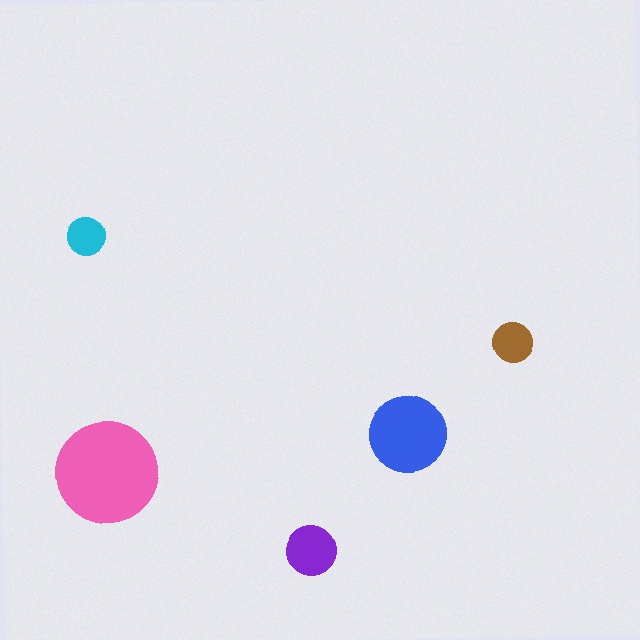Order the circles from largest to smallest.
the pink one, the blue one, the purple one, the brown one, the cyan one.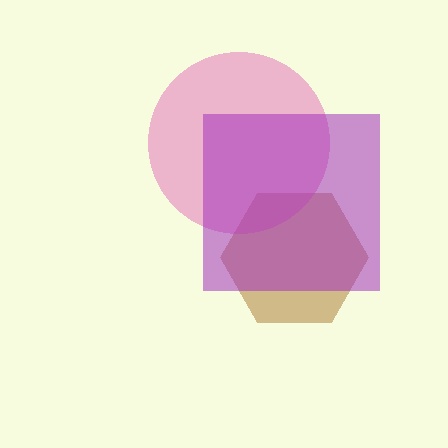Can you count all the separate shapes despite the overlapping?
Yes, there are 3 separate shapes.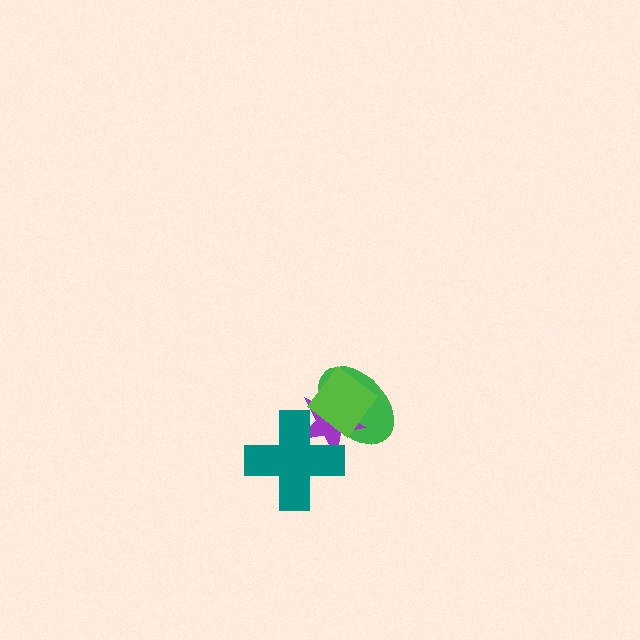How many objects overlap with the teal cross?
2 objects overlap with the teal cross.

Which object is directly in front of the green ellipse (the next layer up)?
The purple star is directly in front of the green ellipse.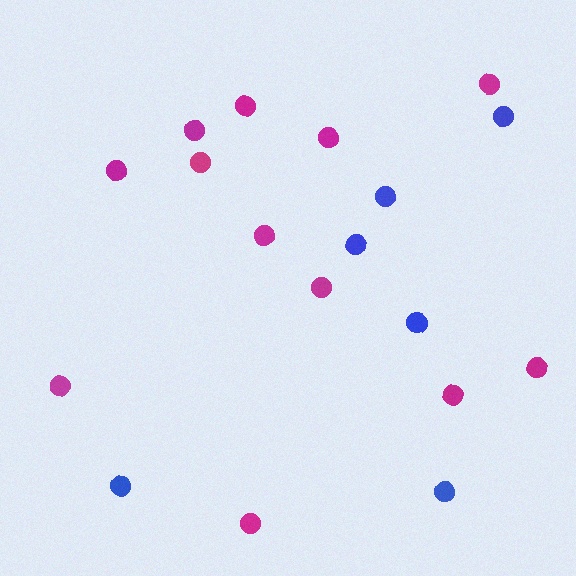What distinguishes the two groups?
There are 2 groups: one group of magenta circles (12) and one group of blue circles (6).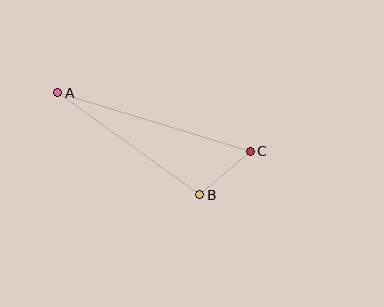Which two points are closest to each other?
Points B and C are closest to each other.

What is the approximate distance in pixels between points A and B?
The distance between A and B is approximately 175 pixels.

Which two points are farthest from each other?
Points A and C are farthest from each other.